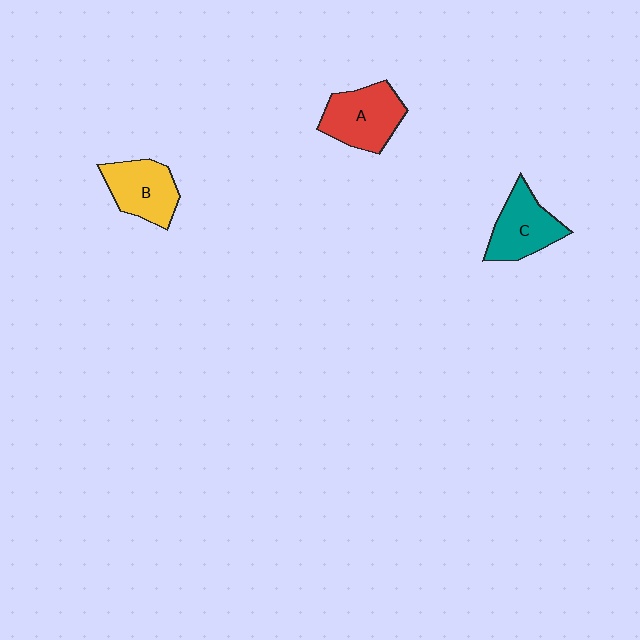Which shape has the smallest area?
Shape B (yellow).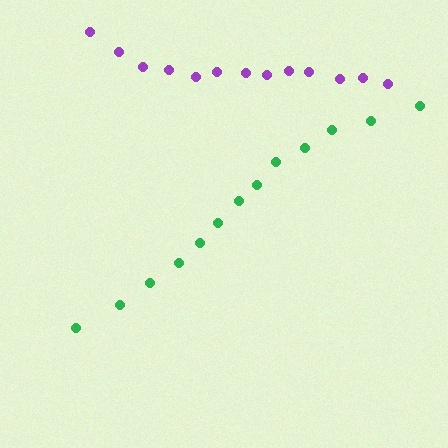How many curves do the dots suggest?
There are 2 distinct paths.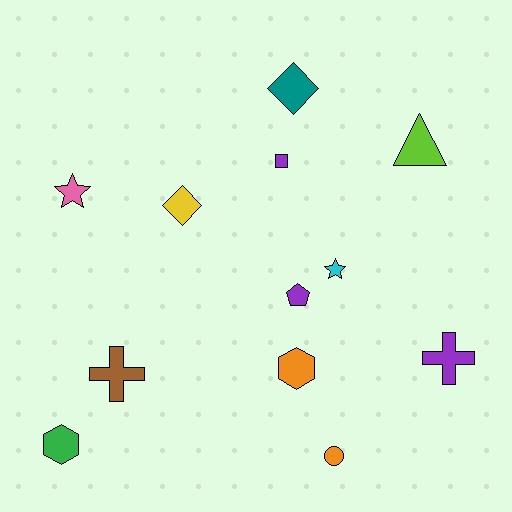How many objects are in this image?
There are 12 objects.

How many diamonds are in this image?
There are 2 diamonds.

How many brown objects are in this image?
There is 1 brown object.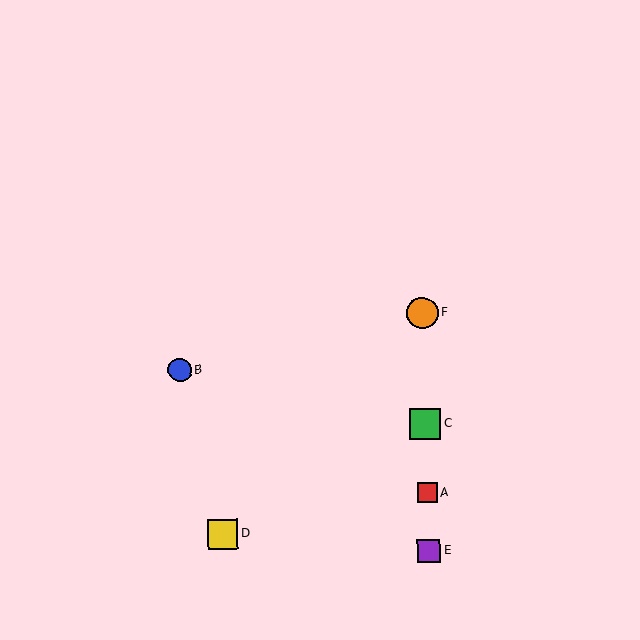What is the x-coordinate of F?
Object F is at x≈422.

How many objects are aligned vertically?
4 objects (A, C, E, F) are aligned vertically.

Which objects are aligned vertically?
Objects A, C, E, F are aligned vertically.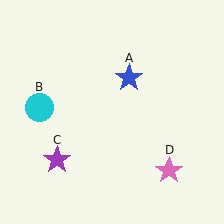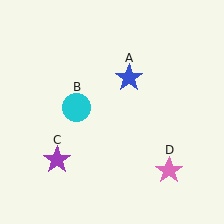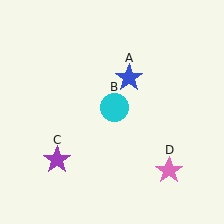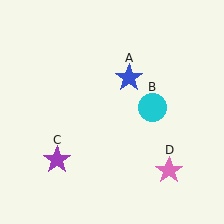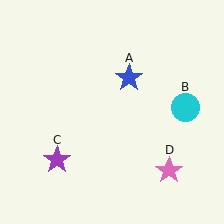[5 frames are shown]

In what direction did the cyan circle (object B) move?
The cyan circle (object B) moved right.